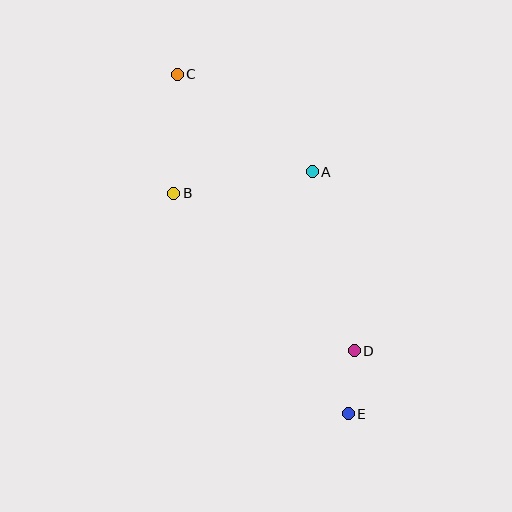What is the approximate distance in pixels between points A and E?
The distance between A and E is approximately 245 pixels.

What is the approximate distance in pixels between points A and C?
The distance between A and C is approximately 167 pixels.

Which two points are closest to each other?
Points D and E are closest to each other.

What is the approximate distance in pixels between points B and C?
The distance between B and C is approximately 119 pixels.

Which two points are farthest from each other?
Points C and E are farthest from each other.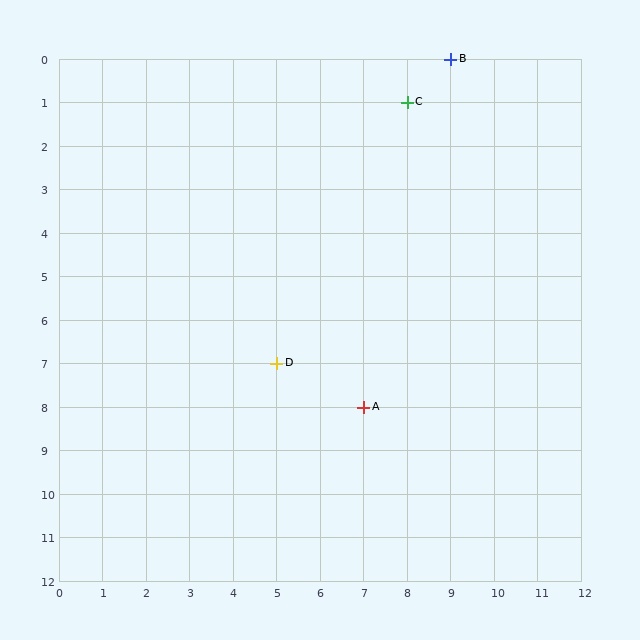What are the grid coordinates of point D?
Point D is at grid coordinates (5, 7).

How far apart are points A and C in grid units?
Points A and C are 1 column and 7 rows apart (about 7.1 grid units diagonally).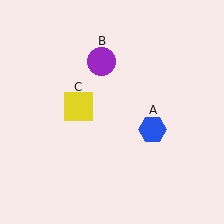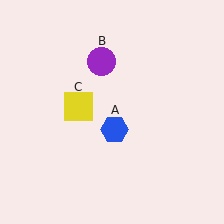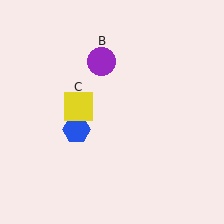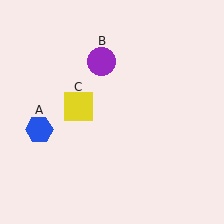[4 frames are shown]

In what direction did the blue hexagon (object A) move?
The blue hexagon (object A) moved left.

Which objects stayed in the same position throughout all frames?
Purple circle (object B) and yellow square (object C) remained stationary.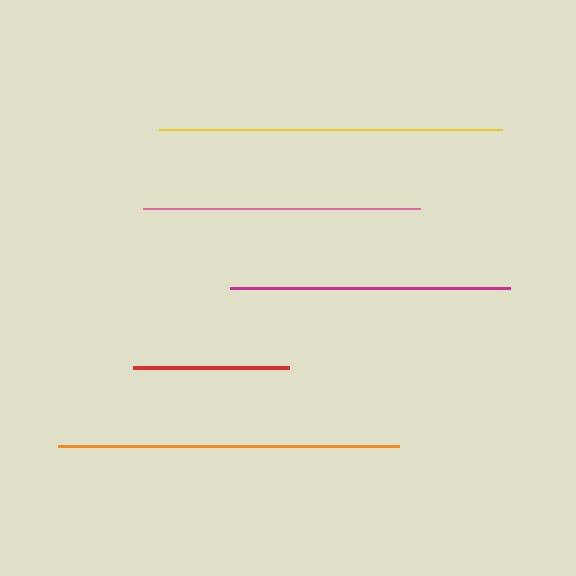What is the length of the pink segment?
The pink segment is approximately 276 pixels long.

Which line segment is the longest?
The yellow line is the longest at approximately 343 pixels.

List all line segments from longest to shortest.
From longest to shortest: yellow, orange, magenta, pink, red.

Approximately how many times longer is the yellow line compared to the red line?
The yellow line is approximately 2.2 times the length of the red line.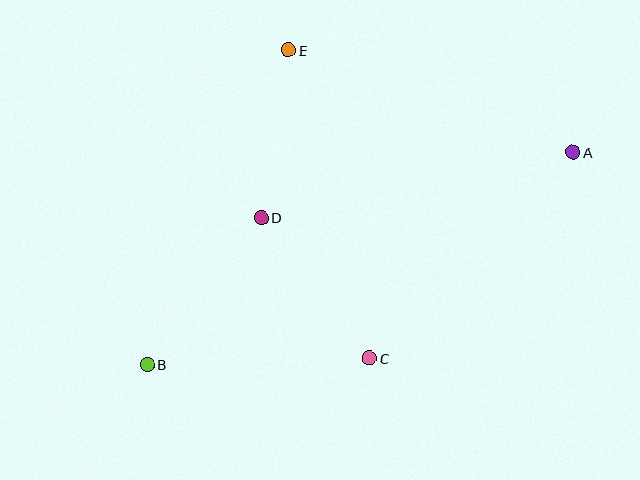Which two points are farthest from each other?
Points A and B are farthest from each other.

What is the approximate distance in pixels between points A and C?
The distance between A and C is approximately 290 pixels.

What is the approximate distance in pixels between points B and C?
The distance between B and C is approximately 222 pixels.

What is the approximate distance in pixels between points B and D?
The distance between B and D is approximately 186 pixels.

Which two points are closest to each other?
Points D and E are closest to each other.